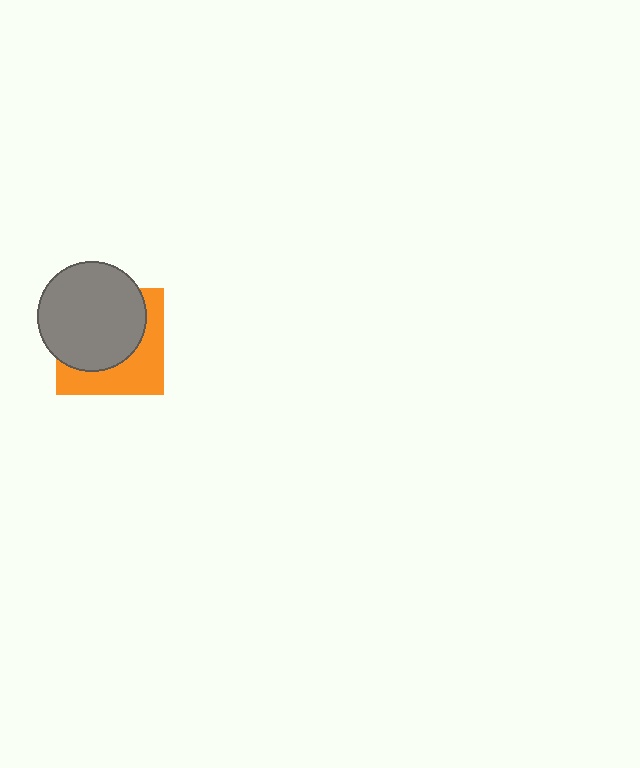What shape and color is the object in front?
The object in front is a gray circle.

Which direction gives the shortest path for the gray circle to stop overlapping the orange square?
Moving toward the upper-left gives the shortest separation.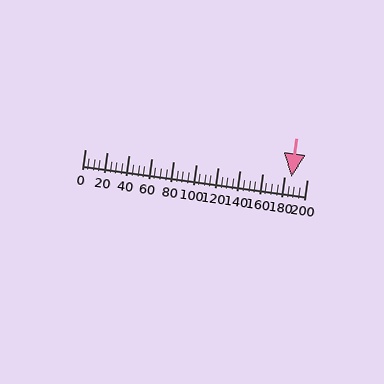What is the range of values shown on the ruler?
The ruler shows values from 0 to 200.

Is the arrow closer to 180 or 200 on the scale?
The arrow is closer to 180.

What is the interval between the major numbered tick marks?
The major tick marks are spaced 20 units apart.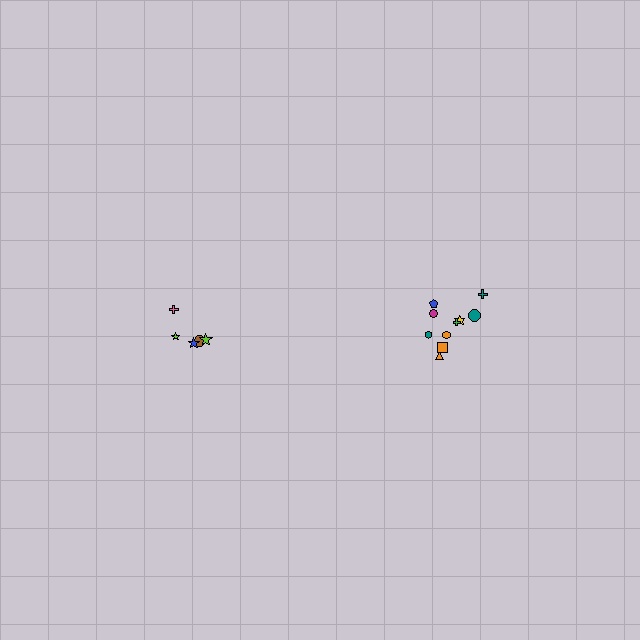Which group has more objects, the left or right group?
The right group.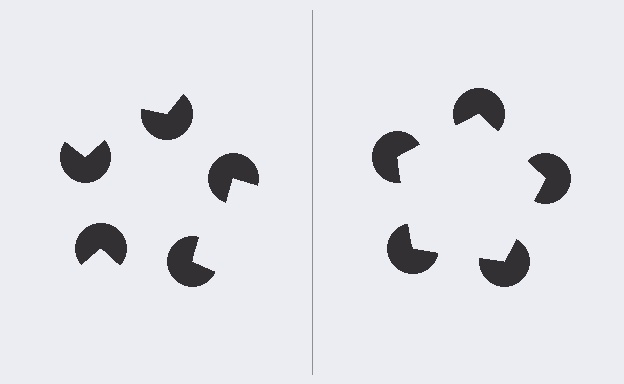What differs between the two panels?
The pac-man discs are positioned identically on both sides; only the wedge orientations differ. On the right they align to a pentagon; on the left they are misaligned.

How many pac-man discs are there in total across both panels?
10 — 5 on each side.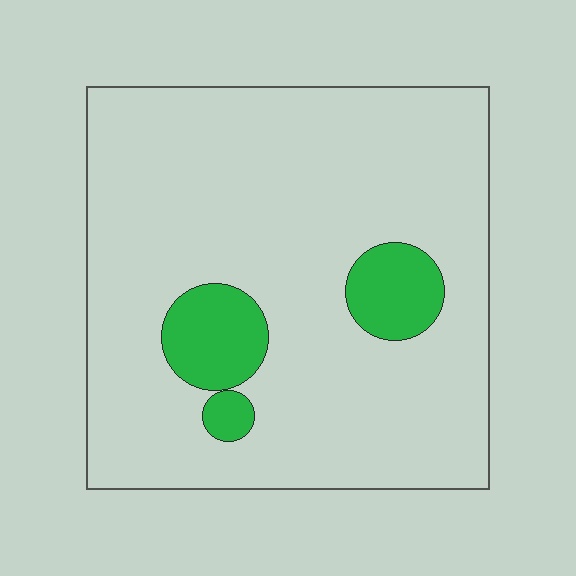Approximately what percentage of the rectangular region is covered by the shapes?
Approximately 10%.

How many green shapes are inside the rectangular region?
3.